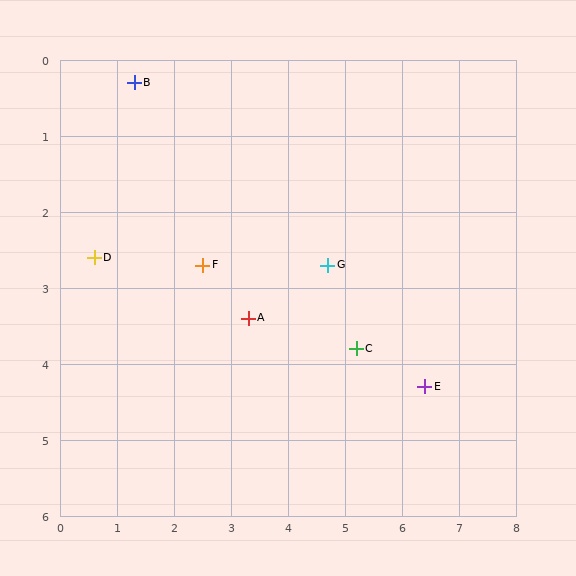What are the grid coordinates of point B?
Point B is at approximately (1.3, 0.3).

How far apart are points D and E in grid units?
Points D and E are about 6.0 grid units apart.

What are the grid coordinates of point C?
Point C is at approximately (5.2, 3.8).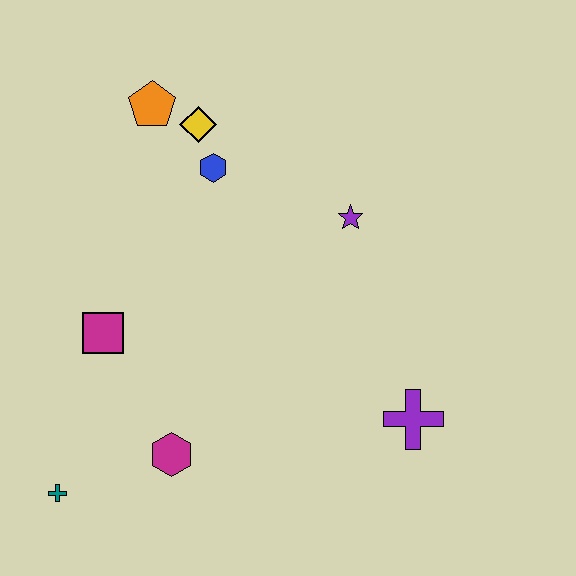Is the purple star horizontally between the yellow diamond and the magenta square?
No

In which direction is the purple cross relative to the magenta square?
The purple cross is to the right of the magenta square.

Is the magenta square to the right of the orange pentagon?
No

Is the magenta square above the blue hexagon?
No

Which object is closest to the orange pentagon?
The yellow diamond is closest to the orange pentagon.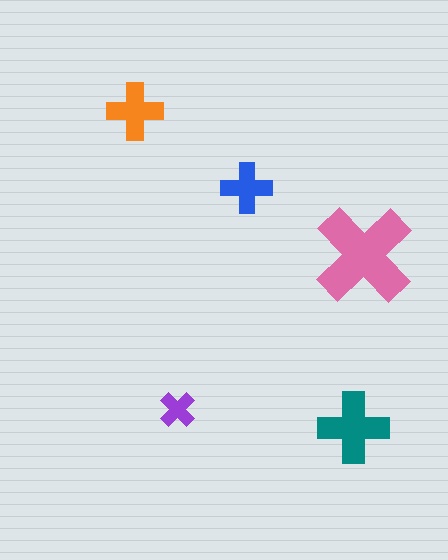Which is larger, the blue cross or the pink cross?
The pink one.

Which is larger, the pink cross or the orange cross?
The pink one.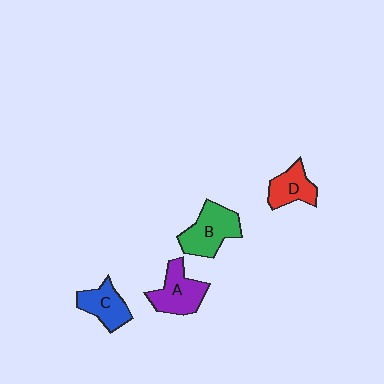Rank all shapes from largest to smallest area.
From largest to smallest: B (green), A (purple), C (blue), D (red).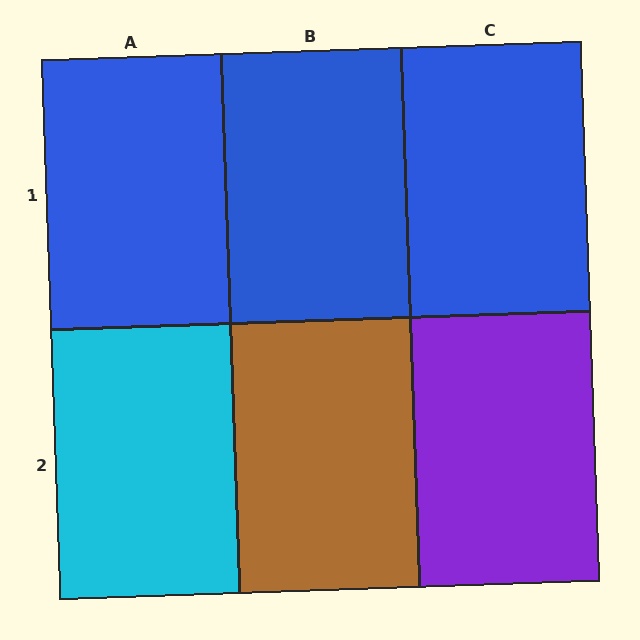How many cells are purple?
1 cell is purple.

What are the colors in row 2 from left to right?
Cyan, brown, purple.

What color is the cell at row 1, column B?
Blue.